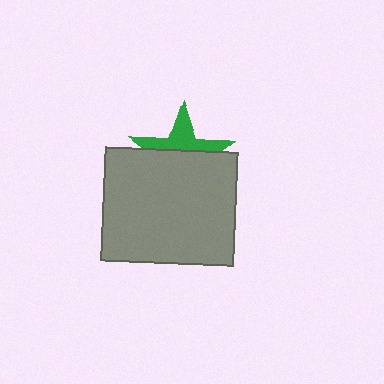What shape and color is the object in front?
The object in front is a gray rectangle.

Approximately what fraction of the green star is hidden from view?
Roughly 61% of the green star is hidden behind the gray rectangle.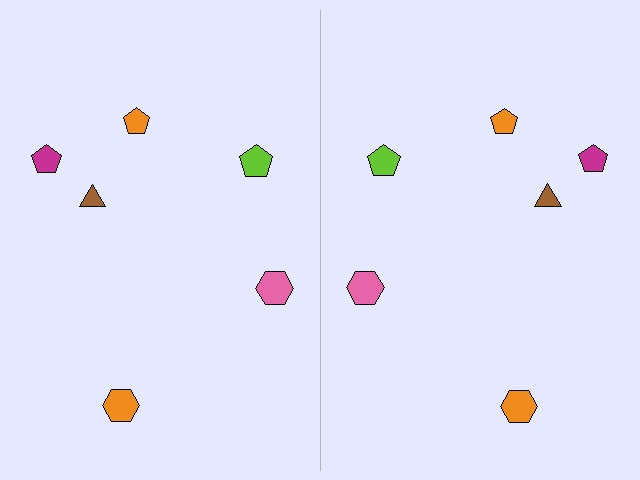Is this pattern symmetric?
Yes, this pattern has bilateral (reflection) symmetry.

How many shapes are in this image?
There are 12 shapes in this image.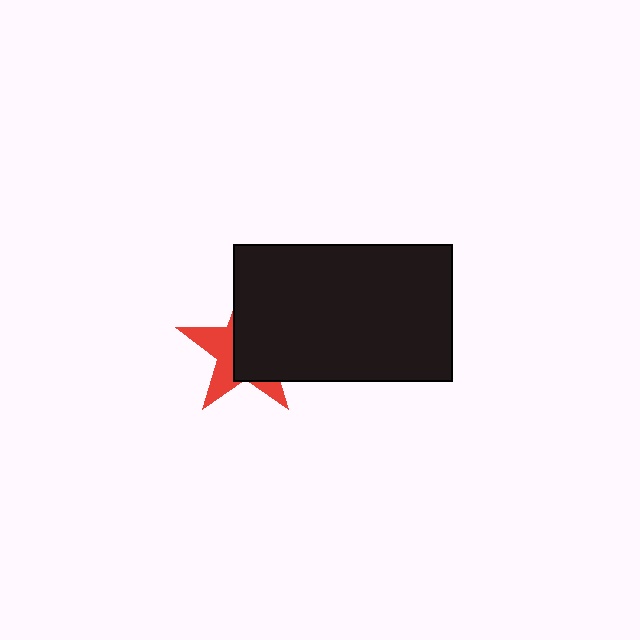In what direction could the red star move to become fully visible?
The red star could move left. That would shift it out from behind the black rectangle entirely.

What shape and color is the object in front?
The object in front is a black rectangle.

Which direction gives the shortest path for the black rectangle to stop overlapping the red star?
Moving right gives the shortest separation.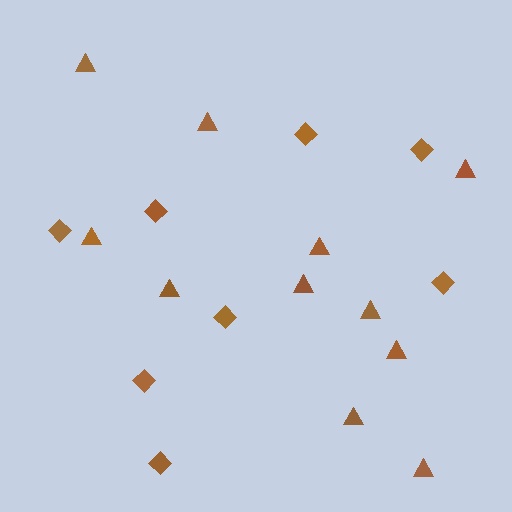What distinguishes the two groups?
There are 2 groups: one group of triangles (11) and one group of diamonds (8).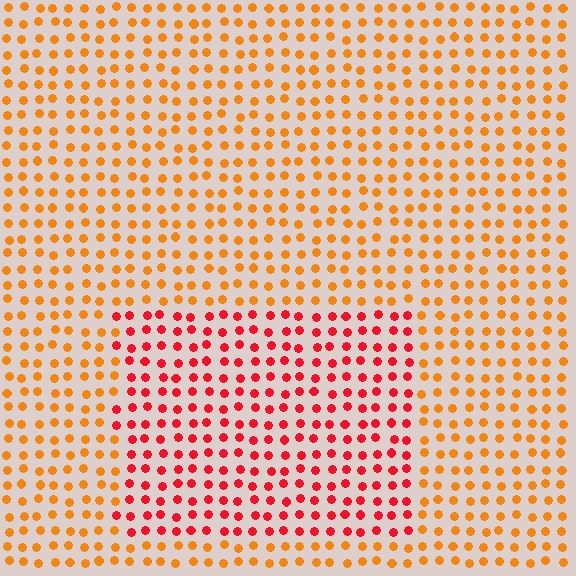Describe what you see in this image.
The image is filled with small orange elements in a uniform arrangement. A rectangle-shaped region is visible where the elements are tinted to a slightly different hue, forming a subtle color boundary.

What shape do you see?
I see a rectangle.